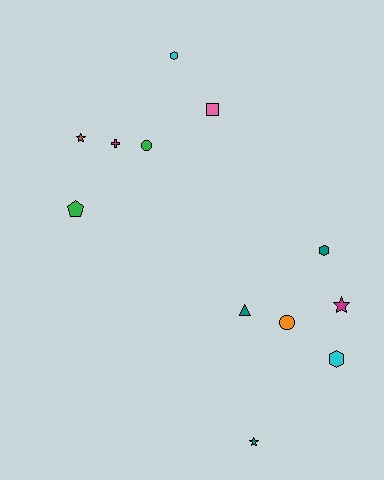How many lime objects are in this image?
There are no lime objects.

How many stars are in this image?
There are 3 stars.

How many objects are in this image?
There are 12 objects.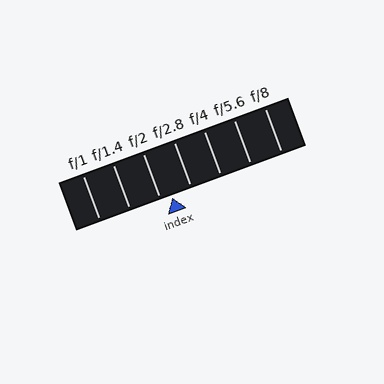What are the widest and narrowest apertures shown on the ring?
The widest aperture shown is f/1 and the narrowest is f/8.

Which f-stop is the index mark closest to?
The index mark is closest to f/2.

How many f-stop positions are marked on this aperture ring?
There are 7 f-stop positions marked.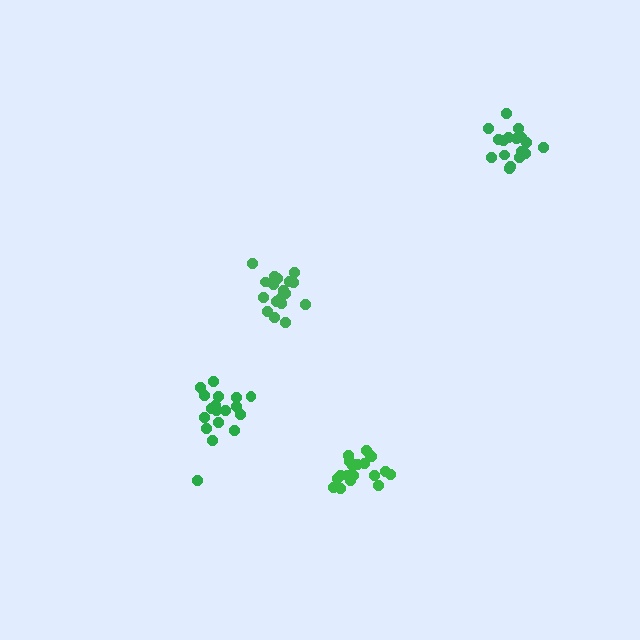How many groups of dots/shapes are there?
There are 4 groups.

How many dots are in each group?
Group 1: 18 dots, Group 2: 17 dots, Group 3: 18 dots, Group 4: 21 dots (74 total).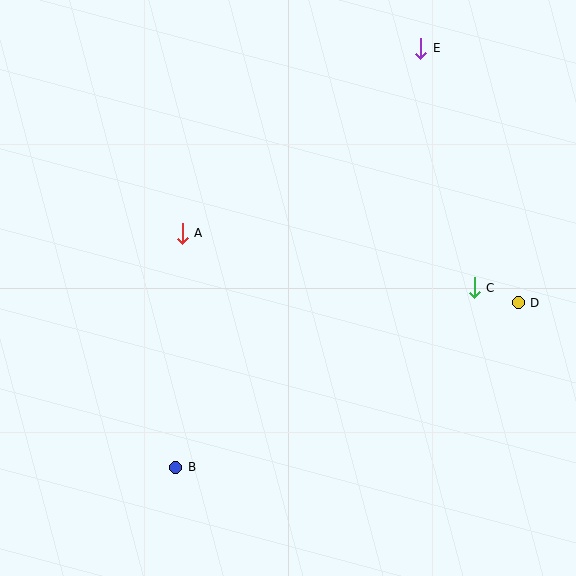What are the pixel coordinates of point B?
Point B is at (176, 467).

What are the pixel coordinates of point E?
Point E is at (421, 48).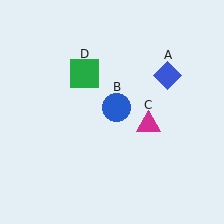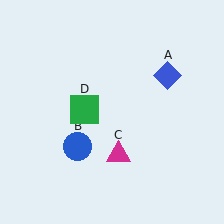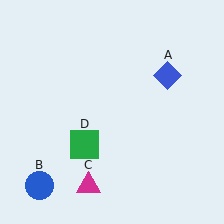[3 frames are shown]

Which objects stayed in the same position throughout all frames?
Blue diamond (object A) remained stationary.